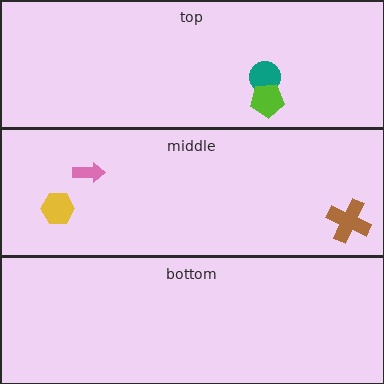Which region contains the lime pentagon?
The top region.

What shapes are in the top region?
The teal circle, the lime pentagon.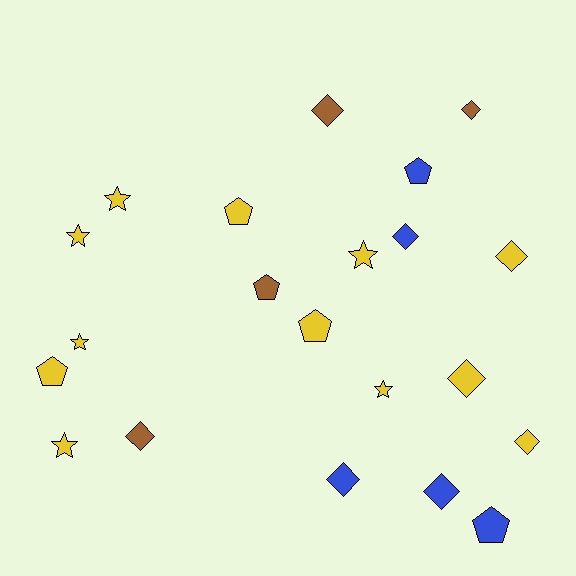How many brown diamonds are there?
There are 3 brown diamonds.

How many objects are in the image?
There are 21 objects.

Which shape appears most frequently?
Diamond, with 9 objects.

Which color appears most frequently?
Yellow, with 12 objects.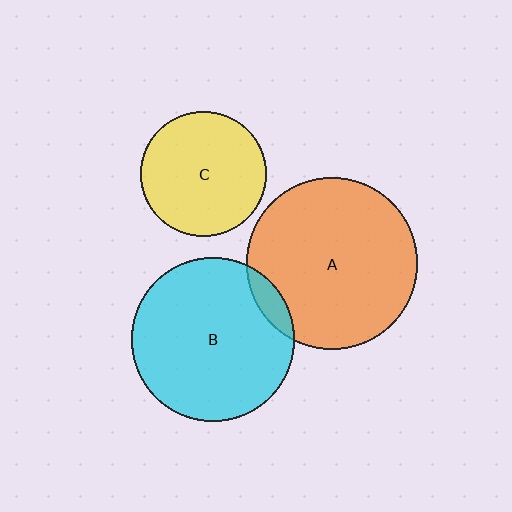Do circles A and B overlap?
Yes.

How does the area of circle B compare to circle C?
Approximately 1.7 times.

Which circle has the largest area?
Circle A (orange).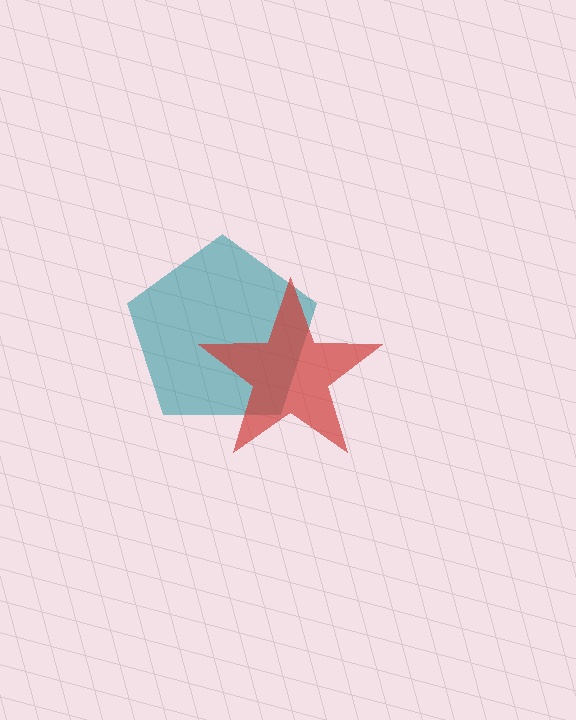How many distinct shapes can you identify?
There are 2 distinct shapes: a teal pentagon, a red star.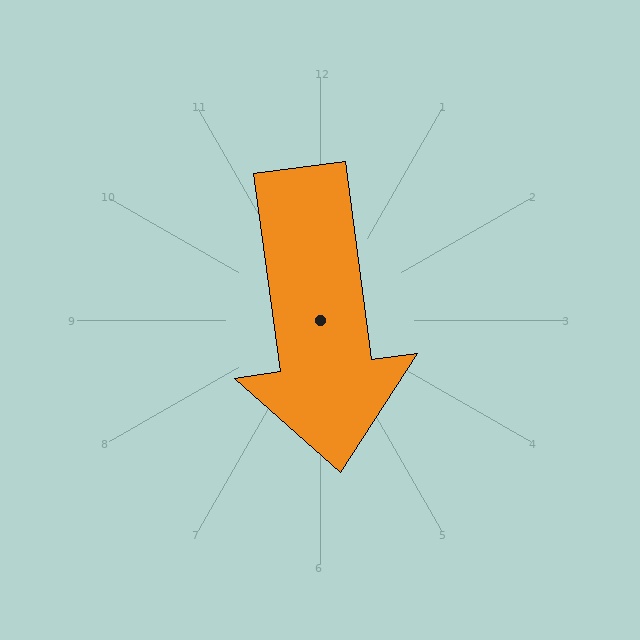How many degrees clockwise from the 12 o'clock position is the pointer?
Approximately 172 degrees.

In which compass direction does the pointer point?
South.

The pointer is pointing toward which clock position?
Roughly 6 o'clock.